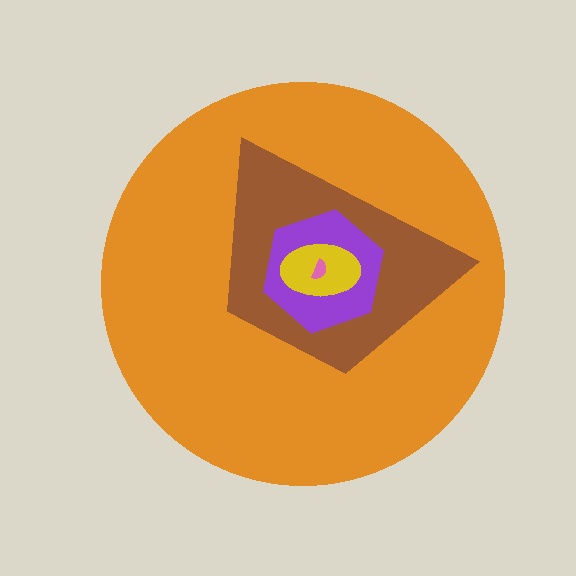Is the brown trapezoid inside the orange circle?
Yes.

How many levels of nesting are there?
5.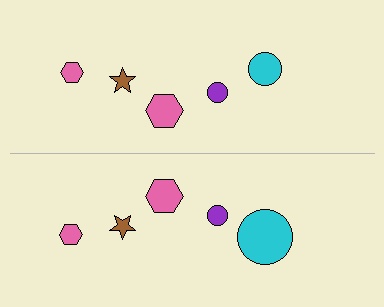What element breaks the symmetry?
The cyan circle on the bottom side has a different size than its mirror counterpart.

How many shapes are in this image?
There are 10 shapes in this image.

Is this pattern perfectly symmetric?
No, the pattern is not perfectly symmetric. The cyan circle on the bottom side has a different size than its mirror counterpart.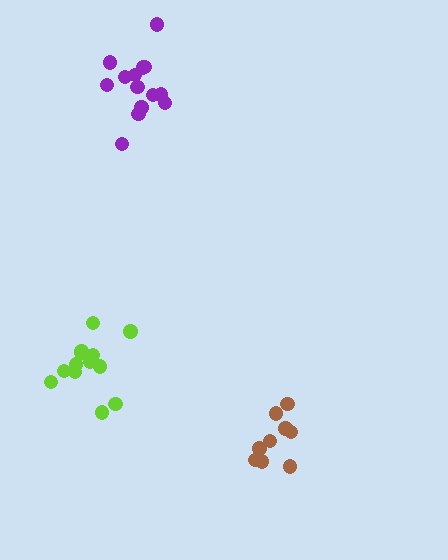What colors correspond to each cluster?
The clusters are colored: purple, brown, lime.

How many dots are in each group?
Group 1: 14 dots, Group 2: 9 dots, Group 3: 13 dots (36 total).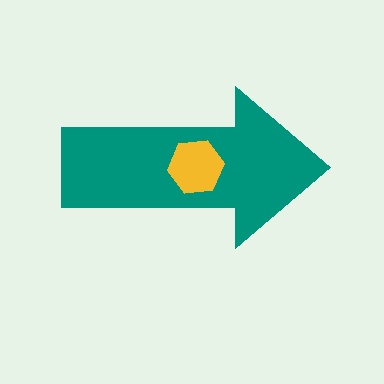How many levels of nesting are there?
2.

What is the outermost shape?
The teal arrow.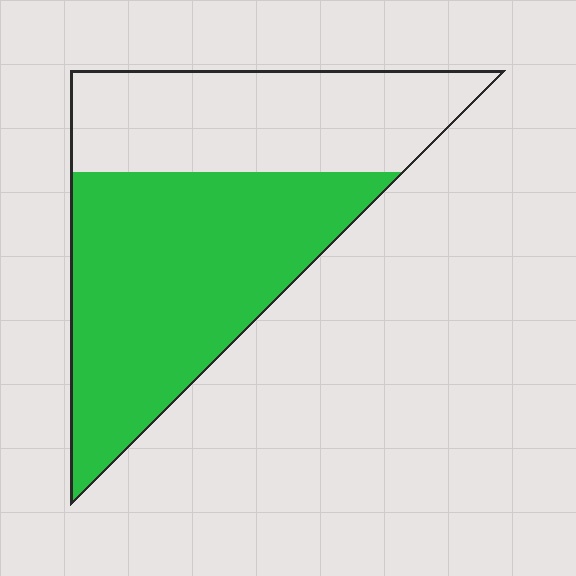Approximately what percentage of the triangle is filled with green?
Approximately 60%.